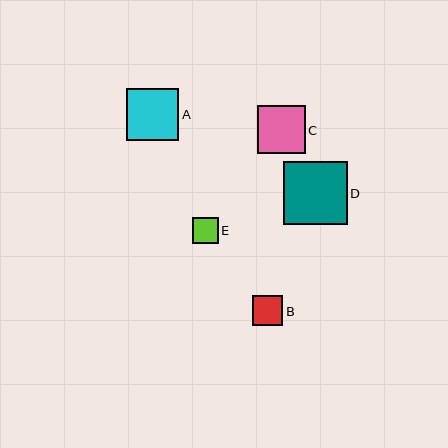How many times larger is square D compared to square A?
Square D is approximately 1.2 times the size of square A.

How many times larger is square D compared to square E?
Square D is approximately 2.5 times the size of square E.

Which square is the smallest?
Square E is the smallest with a size of approximately 26 pixels.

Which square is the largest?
Square D is the largest with a size of approximately 63 pixels.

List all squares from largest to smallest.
From largest to smallest: D, A, C, B, E.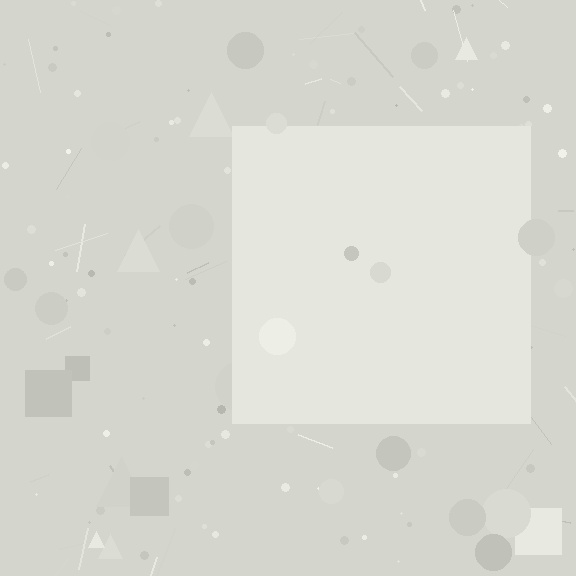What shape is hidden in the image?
A square is hidden in the image.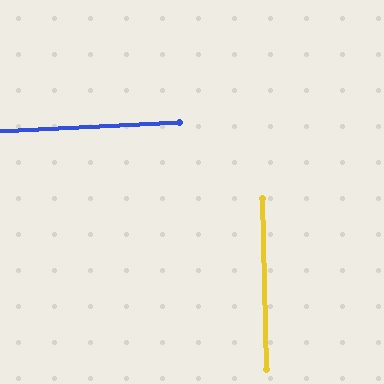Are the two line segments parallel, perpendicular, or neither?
Perpendicular — they meet at approximately 88°.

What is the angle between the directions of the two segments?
Approximately 88 degrees.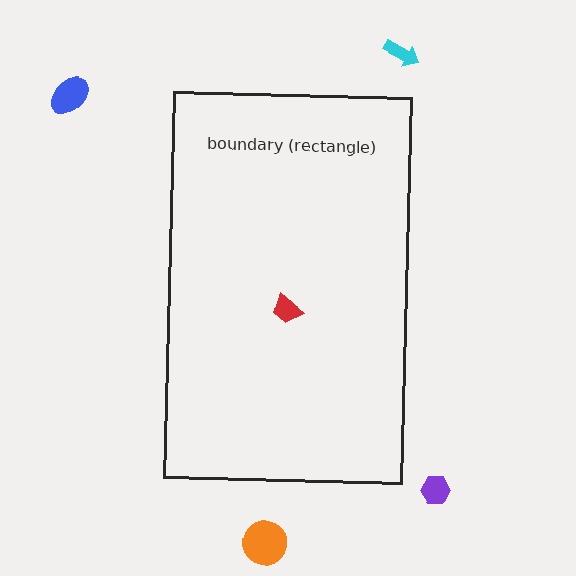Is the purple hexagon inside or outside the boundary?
Outside.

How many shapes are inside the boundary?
1 inside, 4 outside.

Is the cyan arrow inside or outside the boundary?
Outside.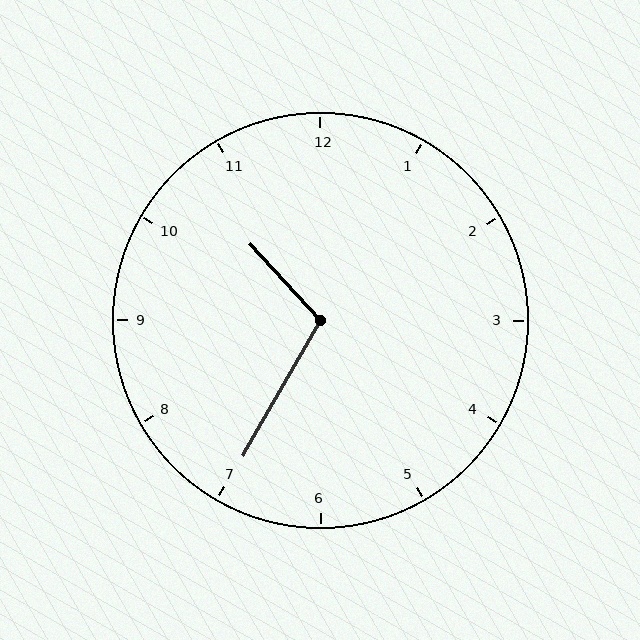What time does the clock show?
10:35.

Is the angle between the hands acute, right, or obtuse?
It is obtuse.